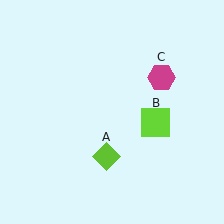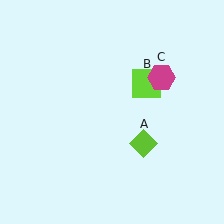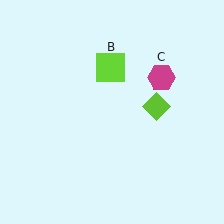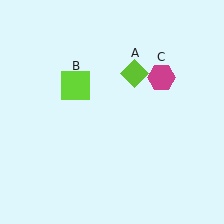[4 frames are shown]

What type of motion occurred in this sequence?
The lime diamond (object A), lime square (object B) rotated counterclockwise around the center of the scene.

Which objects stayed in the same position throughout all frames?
Magenta hexagon (object C) remained stationary.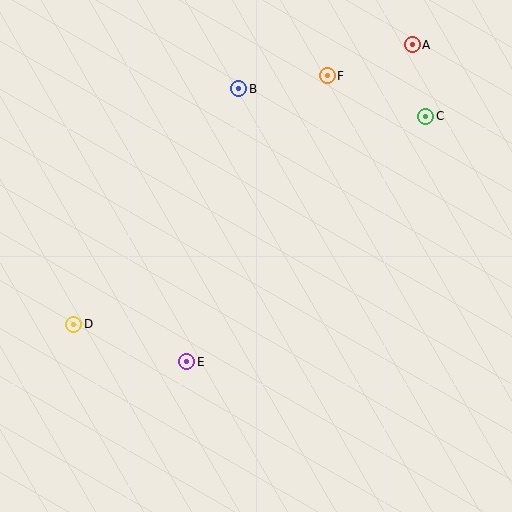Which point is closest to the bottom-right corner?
Point E is closest to the bottom-right corner.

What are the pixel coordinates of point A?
Point A is at (412, 45).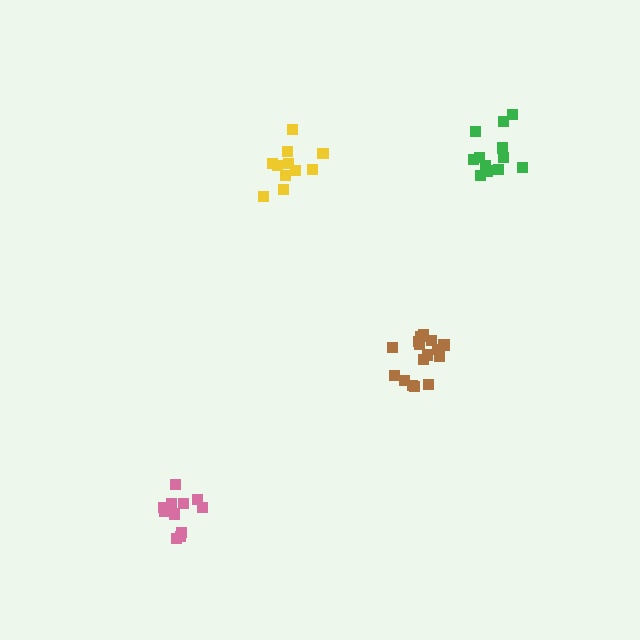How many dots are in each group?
Group 1: 12 dots, Group 2: 11 dots, Group 3: 16 dots, Group 4: 12 dots (51 total).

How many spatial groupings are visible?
There are 4 spatial groupings.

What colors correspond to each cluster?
The clusters are colored: pink, yellow, brown, green.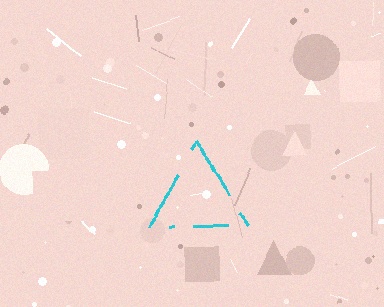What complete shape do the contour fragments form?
The contour fragments form a triangle.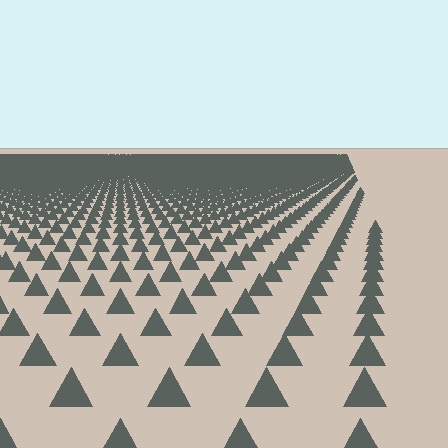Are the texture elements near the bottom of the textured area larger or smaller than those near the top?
Larger. Near the bottom, elements are closer to the viewer and appear at a bigger on-screen size.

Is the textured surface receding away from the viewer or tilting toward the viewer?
The surface is receding away from the viewer. Texture elements get smaller and denser toward the top.